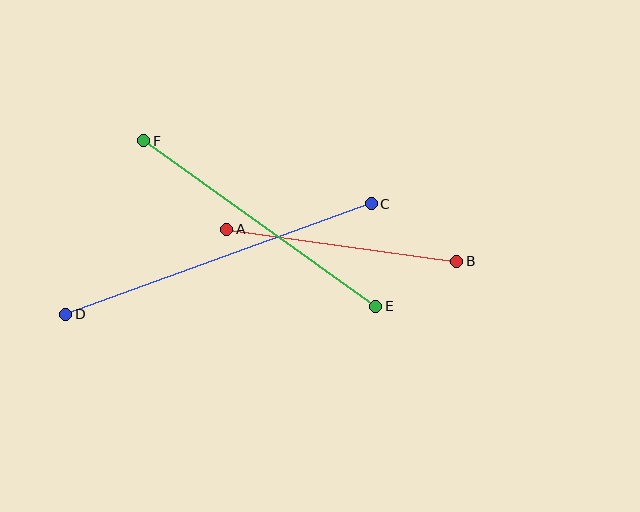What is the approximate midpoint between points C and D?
The midpoint is at approximately (218, 259) pixels.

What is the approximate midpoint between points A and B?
The midpoint is at approximately (342, 245) pixels.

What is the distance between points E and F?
The distance is approximately 285 pixels.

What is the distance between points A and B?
The distance is approximately 232 pixels.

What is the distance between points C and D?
The distance is approximately 325 pixels.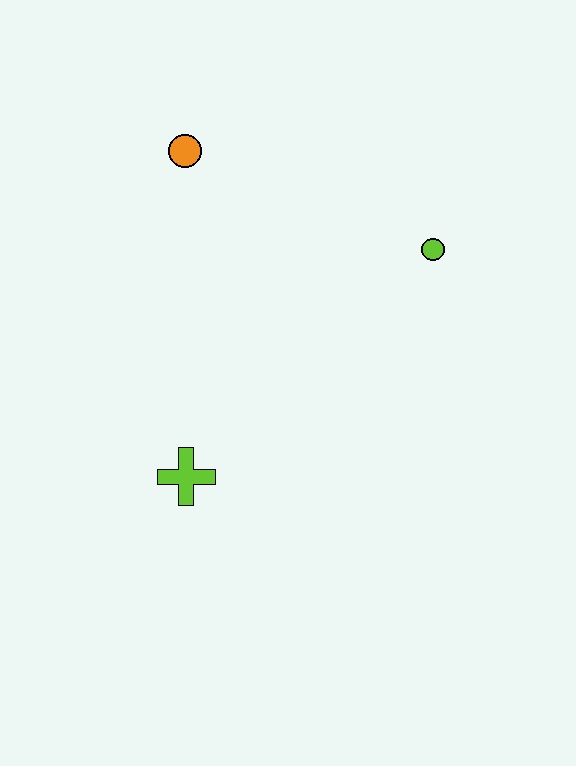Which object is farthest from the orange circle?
The lime cross is farthest from the orange circle.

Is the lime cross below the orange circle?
Yes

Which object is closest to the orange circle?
The lime circle is closest to the orange circle.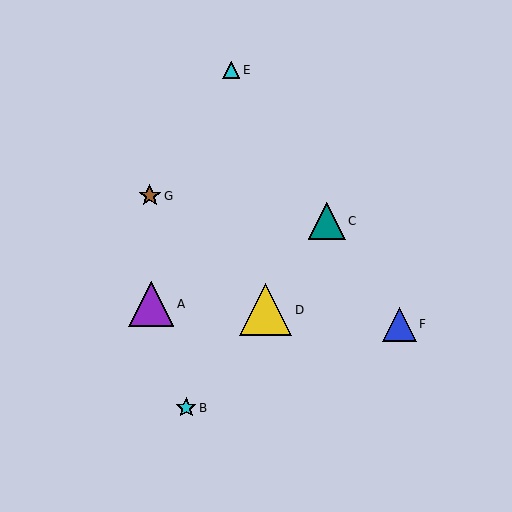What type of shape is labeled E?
Shape E is a cyan triangle.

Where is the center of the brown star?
The center of the brown star is at (150, 196).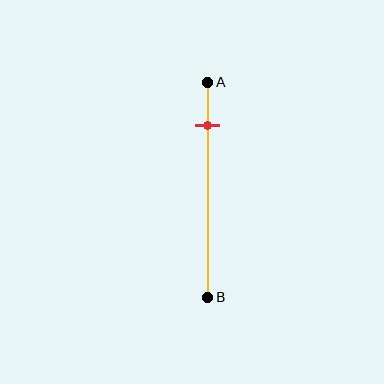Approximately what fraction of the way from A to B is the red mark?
The red mark is approximately 20% of the way from A to B.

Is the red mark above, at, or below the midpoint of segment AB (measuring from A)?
The red mark is above the midpoint of segment AB.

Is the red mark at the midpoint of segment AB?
No, the mark is at about 20% from A, not at the 50% midpoint.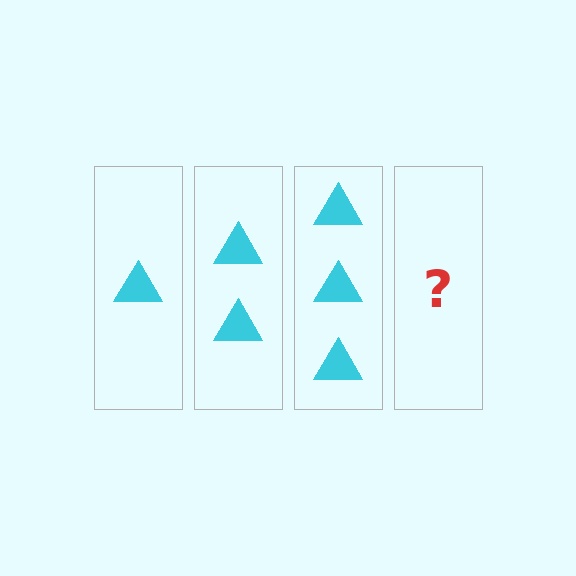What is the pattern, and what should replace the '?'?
The pattern is that each step adds one more triangle. The '?' should be 4 triangles.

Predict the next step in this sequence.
The next step is 4 triangles.